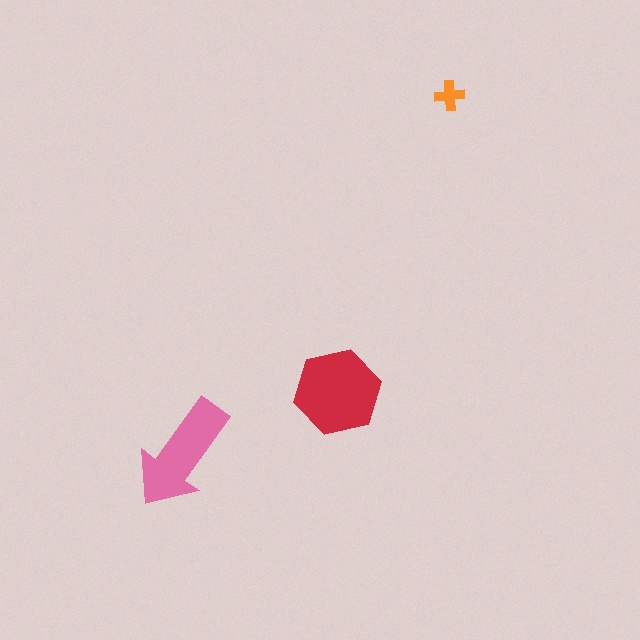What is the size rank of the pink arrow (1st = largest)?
2nd.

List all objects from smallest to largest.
The orange cross, the pink arrow, the red hexagon.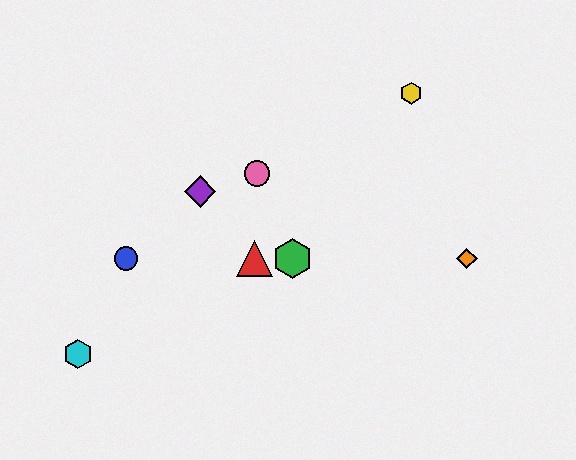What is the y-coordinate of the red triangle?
The red triangle is at y≈259.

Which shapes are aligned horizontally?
The red triangle, the blue circle, the green hexagon, the orange diamond are aligned horizontally.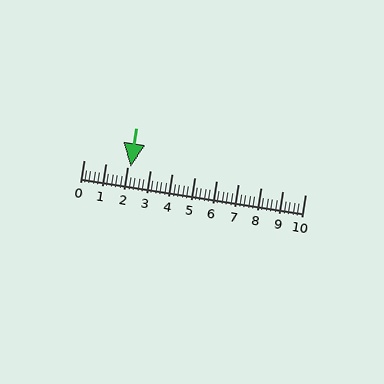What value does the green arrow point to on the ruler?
The green arrow points to approximately 2.1.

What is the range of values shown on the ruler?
The ruler shows values from 0 to 10.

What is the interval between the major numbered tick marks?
The major tick marks are spaced 1 units apart.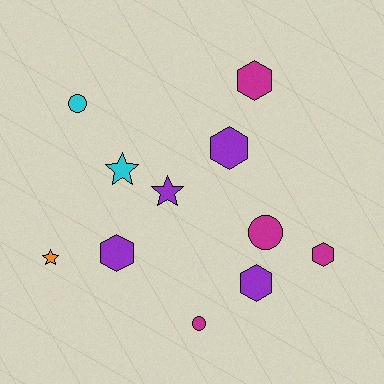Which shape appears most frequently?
Hexagon, with 5 objects.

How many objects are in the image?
There are 11 objects.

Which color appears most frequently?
Purple, with 4 objects.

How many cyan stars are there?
There is 1 cyan star.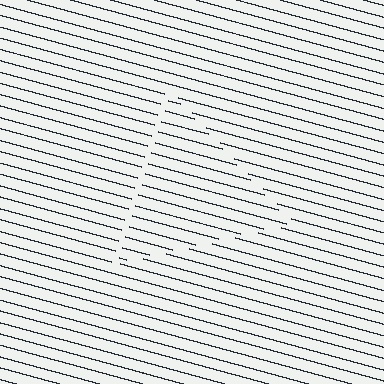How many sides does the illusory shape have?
3 sides — the line-ends trace a triangle.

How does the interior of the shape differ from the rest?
The interior of the shape contains the same grating, shifted by half a period — the contour is defined by the phase discontinuity where line-ends from the inner and outer gratings abut.